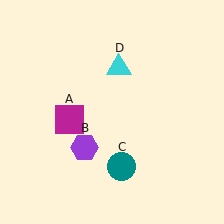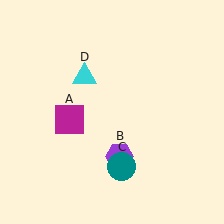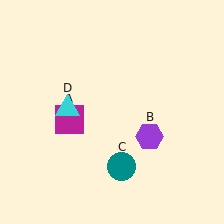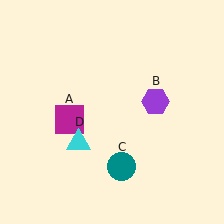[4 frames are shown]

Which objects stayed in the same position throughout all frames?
Magenta square (object A) and teal circle (object C) remained stationary.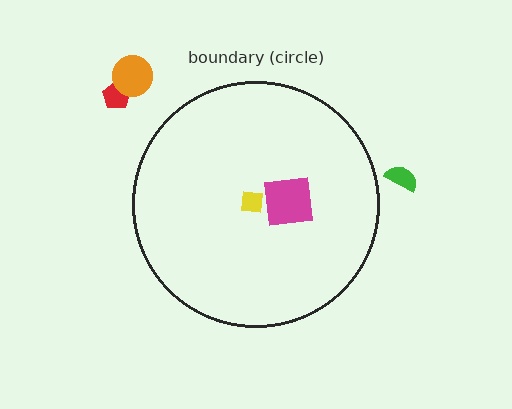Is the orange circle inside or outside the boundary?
Outside.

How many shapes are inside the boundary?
2 inside, 3 outside.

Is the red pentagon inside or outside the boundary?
Outside.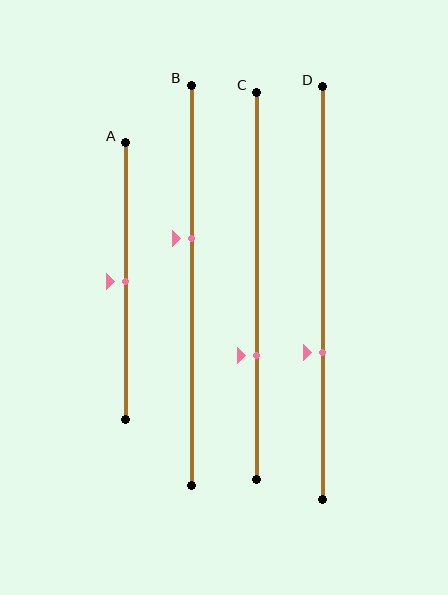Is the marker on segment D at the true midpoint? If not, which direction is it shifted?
No, the marker on segment D is shifted downward by about 14% of the segment length.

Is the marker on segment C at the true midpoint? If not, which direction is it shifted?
No, the marker on segment C is shifted downward by about 18% of the segment length.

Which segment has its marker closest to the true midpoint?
Segment A has its marker closest to the true midpoint.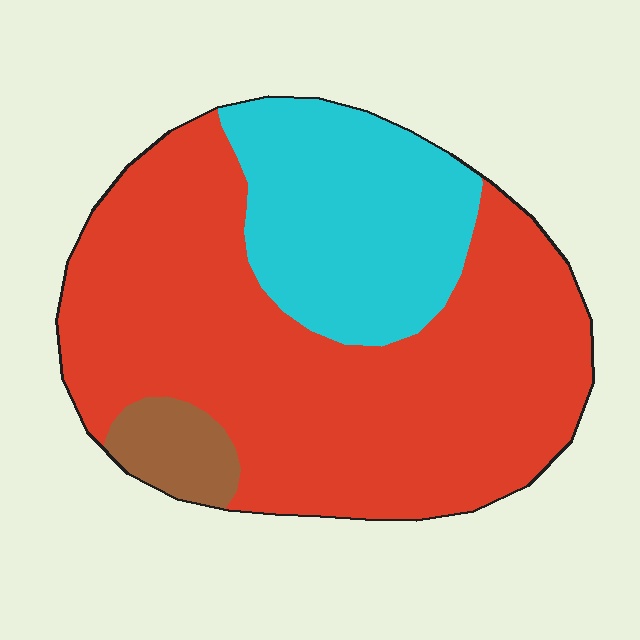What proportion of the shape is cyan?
Cyan covers roughly 25% of the shape.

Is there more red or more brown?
Red.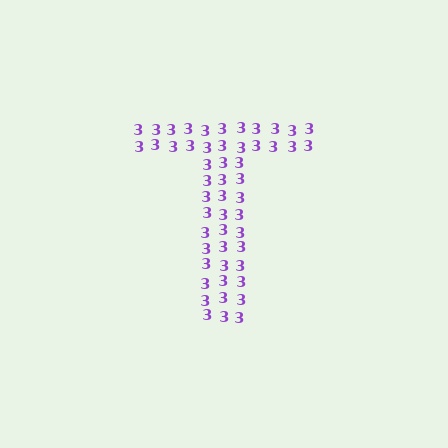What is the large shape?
The large shape is the letter T.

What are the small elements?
The small elements are digit 3's.